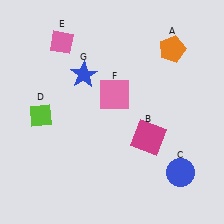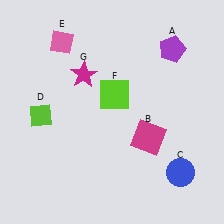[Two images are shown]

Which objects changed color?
A changed from orange to purple. F changed from pink to lime. G changed from blue to magenta.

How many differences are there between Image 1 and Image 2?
There are 3 differences between the two images.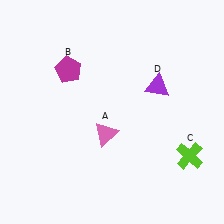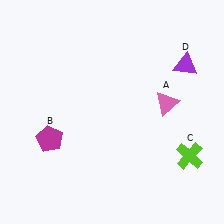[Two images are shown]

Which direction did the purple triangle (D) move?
The purple triangle (D) moved right.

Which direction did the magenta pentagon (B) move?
The magenta pentagon (B) moved down.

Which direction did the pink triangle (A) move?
The pink triangle (A) moved right.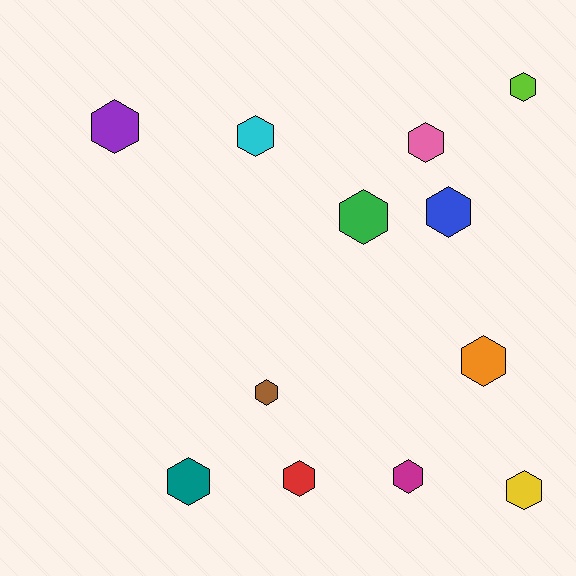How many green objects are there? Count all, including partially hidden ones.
There is 1 green object.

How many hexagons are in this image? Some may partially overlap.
There are 12 hexagons.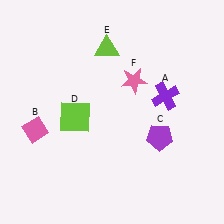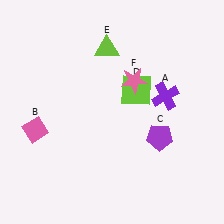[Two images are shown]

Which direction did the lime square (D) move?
The lime square (D) moved right.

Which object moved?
The lime square (D) moved right.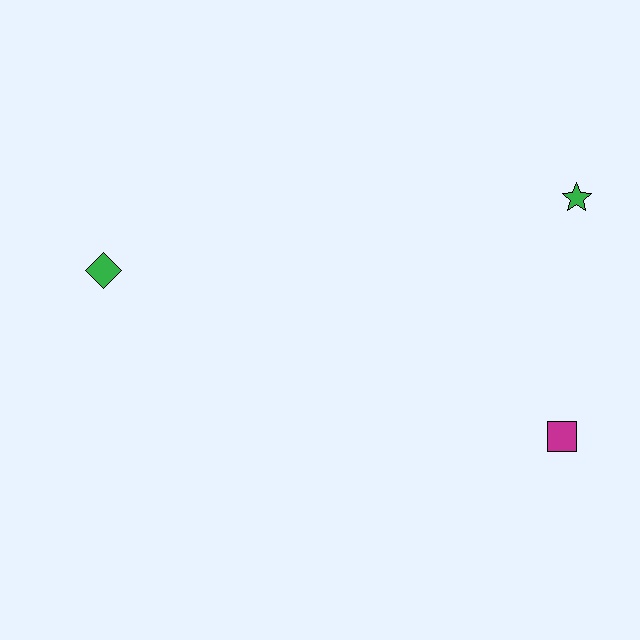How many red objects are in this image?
There are no red objects.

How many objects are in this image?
There are 3 objects.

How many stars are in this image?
There is 1 star.